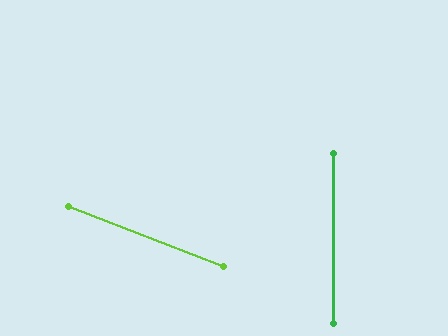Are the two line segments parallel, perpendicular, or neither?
Neither parallel nor perpendicular — they differ by about 69°.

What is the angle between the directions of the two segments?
Approximately 69 degrees.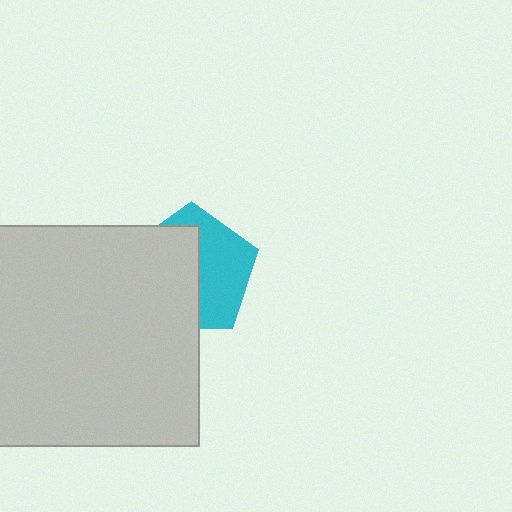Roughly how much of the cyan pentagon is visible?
About half of it is visible (roughly 47%).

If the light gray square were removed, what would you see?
You would see the complete cyan pentagon.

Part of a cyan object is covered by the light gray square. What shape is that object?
It is a pentagon.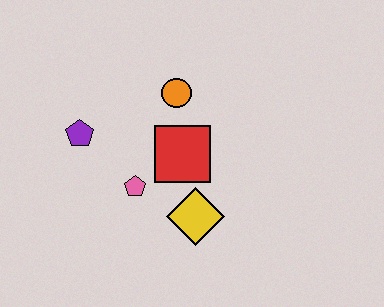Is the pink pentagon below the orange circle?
Yes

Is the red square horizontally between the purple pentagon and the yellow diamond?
Yes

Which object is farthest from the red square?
The purple pentagon is farthest from the red square.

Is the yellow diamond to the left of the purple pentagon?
No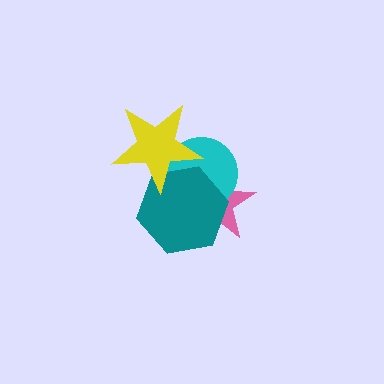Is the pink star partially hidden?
Yes, it is partially covered by another shape.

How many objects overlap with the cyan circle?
3 objects overlap with the cyan circle.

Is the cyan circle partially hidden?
Yes, it is partially covered by another shape.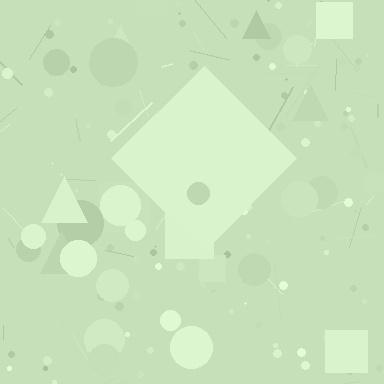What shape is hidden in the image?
A diamond is hidden in the image.